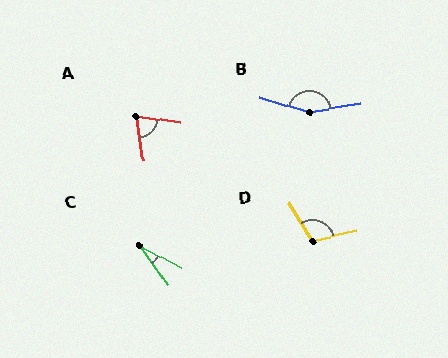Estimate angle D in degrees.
Approximately 108 degrees.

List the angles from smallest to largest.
C (26°), A (72°), D (108°), B (153°).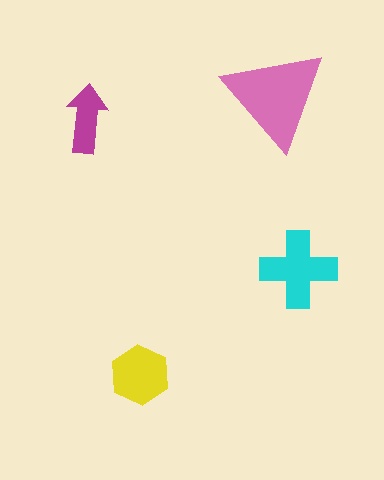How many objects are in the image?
There are 4 objects in the image.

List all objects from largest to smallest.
The pink triangle, the cyan cross, the yellow hexagon, the magenta arrow.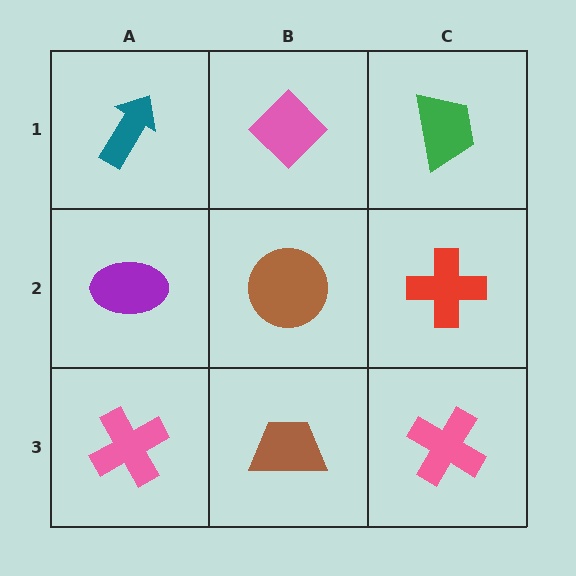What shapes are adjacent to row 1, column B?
A brown circle (row 2, column B), a teal arrow (row 1, column A), a green trapezoid (row 1, column C).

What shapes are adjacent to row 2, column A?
A teal arrow (row 1, column A), a pink cross (row 3, column A), a brown circle (row 2, column B).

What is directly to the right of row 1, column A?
A pink diamond.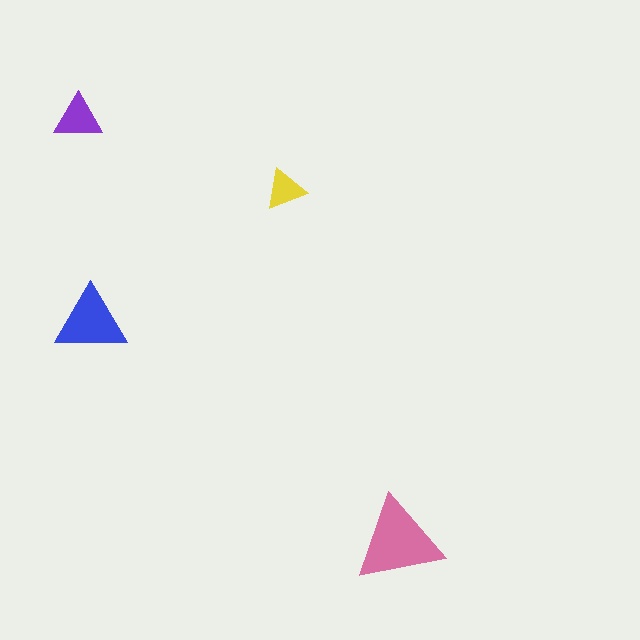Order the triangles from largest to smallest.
the pink one, the blue one, the purple one, the yellow one.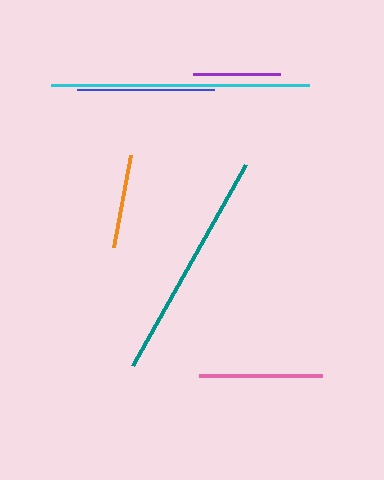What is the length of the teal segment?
The teal segment is approximately 231 pixels long.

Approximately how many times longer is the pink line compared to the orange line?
The pink line is approximately 1.3 times the length of the orange line.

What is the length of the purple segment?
The purple segment is approximately 87 pixels long.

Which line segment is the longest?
The cyan line is the longest at approximately 258 pixels.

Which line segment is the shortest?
The purple line is the shortest at approximately 87 pixels.